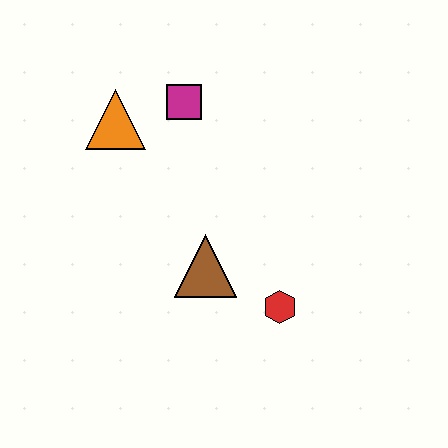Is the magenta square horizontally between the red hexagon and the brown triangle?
No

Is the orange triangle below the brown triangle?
No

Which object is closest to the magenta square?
The orange triangle is closest to the magenta square.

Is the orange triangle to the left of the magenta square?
Yes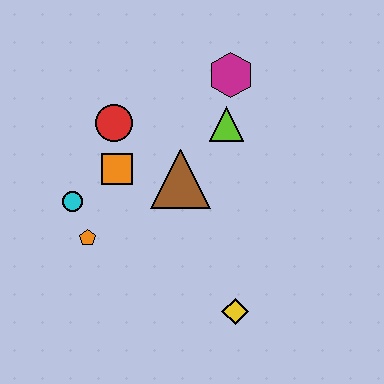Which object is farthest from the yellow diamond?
The magenta hexagon is farthest from the yellow diamond.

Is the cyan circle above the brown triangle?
No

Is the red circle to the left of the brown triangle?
Yes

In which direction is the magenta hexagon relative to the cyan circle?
The magenta hexagon is to the right of the cyan circle.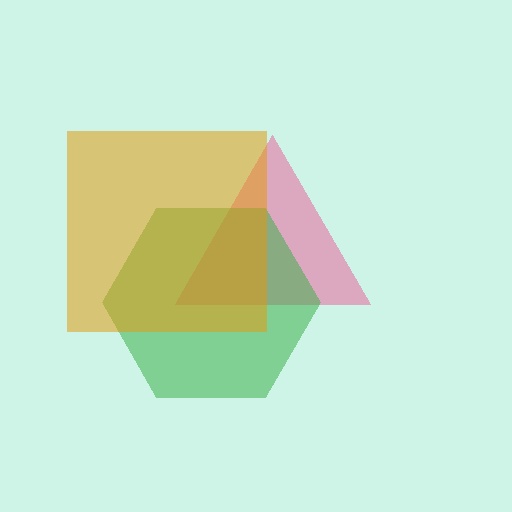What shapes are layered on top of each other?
The layered shapes are: a pink triangle, a green hexagon, an orange square.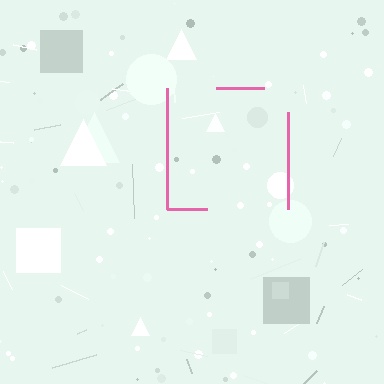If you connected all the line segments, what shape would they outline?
They would outline a square.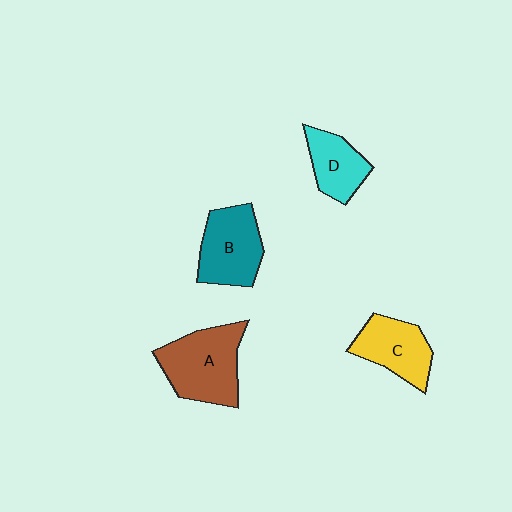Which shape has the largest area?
Shape A (brown).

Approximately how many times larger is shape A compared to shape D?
Approximately 1.7 times.